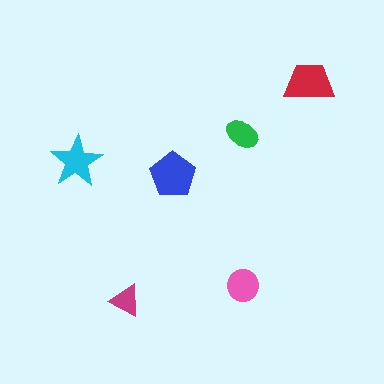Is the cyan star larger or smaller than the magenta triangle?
Larger.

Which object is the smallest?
The magenta triangle.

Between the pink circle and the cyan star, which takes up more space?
The cyan star.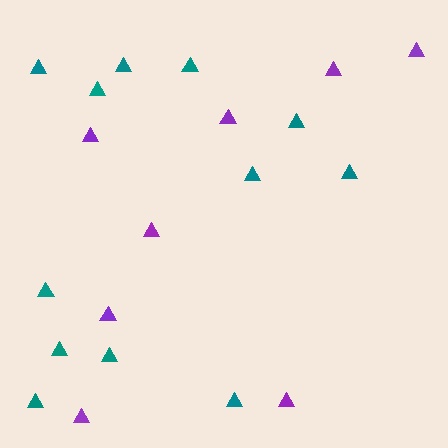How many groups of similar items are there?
There are 2 groups: one group of purple triangles (8) and one group of teal triangles (12).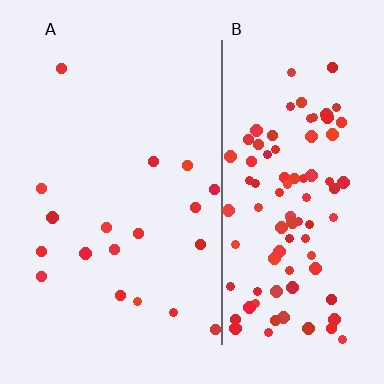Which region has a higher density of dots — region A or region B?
B (the right).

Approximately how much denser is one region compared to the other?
Approximately 5.3× — region B over region A.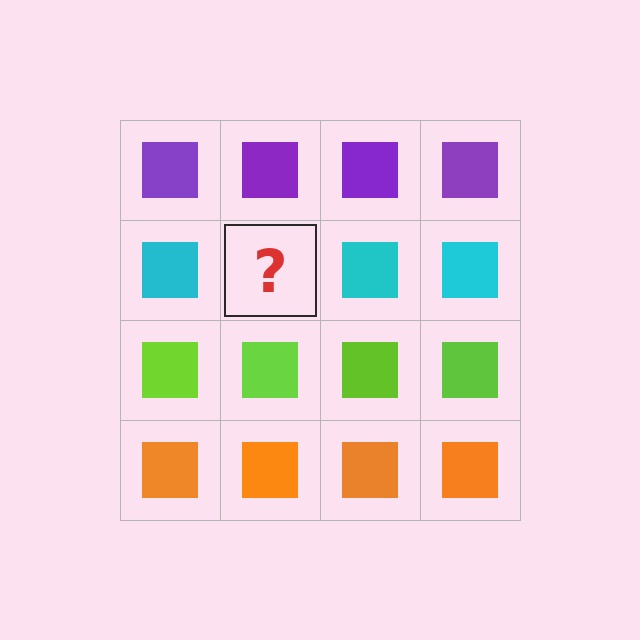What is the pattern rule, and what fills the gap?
The rule is that each row has a consistent color. The gap should be filled with a cyan square.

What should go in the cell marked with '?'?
The missing cell should contain a cyan square.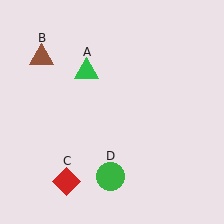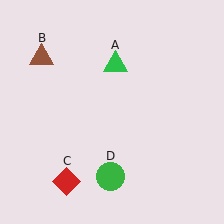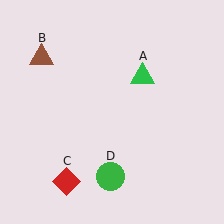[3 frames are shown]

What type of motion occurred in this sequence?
The green triangle (object A) rotated clockwise around the center of the scene.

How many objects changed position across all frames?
1 object changed position: green triangle (object A).